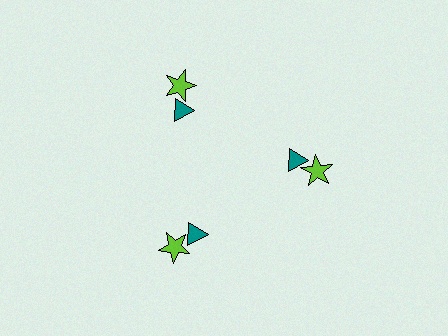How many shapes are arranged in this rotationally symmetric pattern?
There are 6 shapes, arranged in 3 groups of 2.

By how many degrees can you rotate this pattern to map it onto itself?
The pattern maps onto itself every 120 degrees of rotation.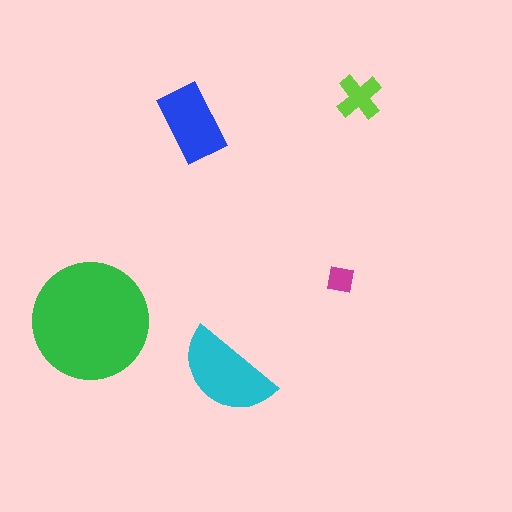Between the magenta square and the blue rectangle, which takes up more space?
The blue rectangle.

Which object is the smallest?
The magenta square.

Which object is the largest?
The green circle.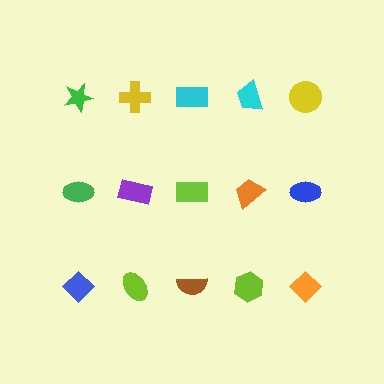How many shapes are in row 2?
5 shapes.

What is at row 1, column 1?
A green star.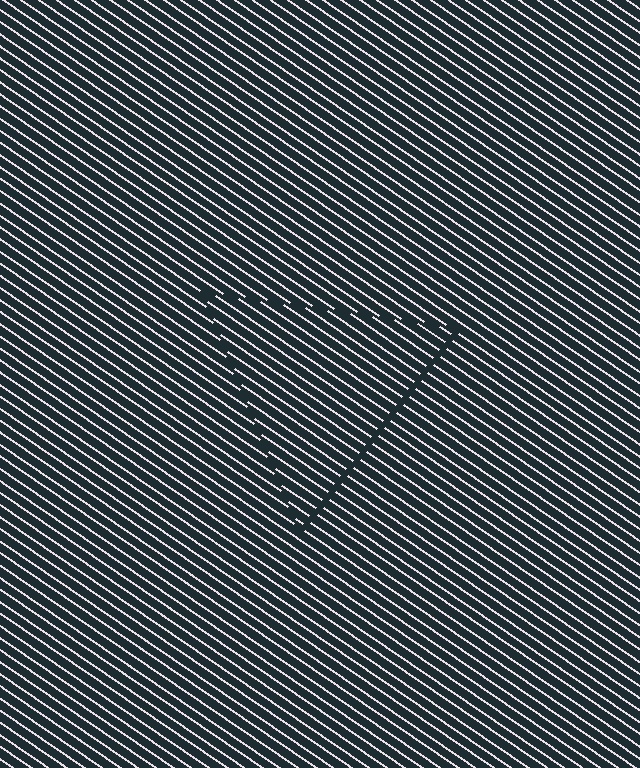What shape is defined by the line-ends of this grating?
An illusory triangle. The interior of the shape contains the same grating, shifted by half a period — the contour is defined by the phase discontinuity where line-ends from the inner and outer gratings abut.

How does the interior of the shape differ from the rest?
The interior of the shape contains the same grating, shifted by half a period — the contour is defined by the phase discontinuity where line-ends from the inner and outer gratings abut.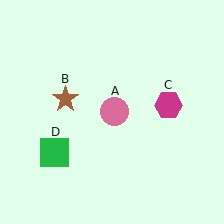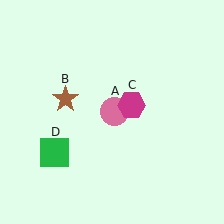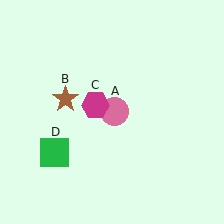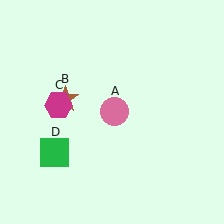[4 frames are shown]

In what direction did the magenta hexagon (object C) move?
The magenta hexagon (object C) moved left.